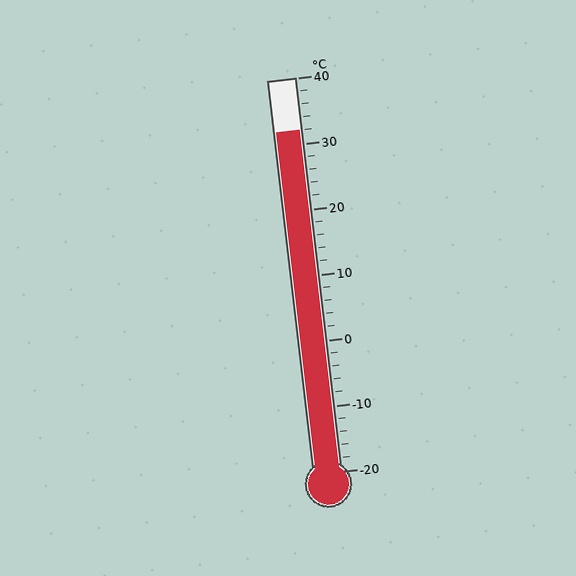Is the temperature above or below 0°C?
The temperature is above 0°C.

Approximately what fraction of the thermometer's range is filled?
The thermometer is filled to approximately 85% of its range.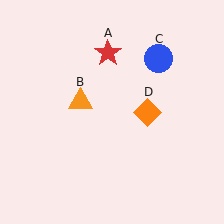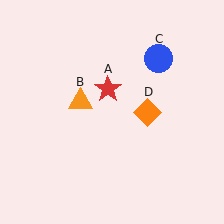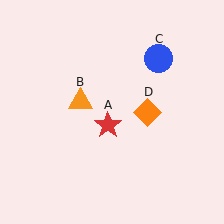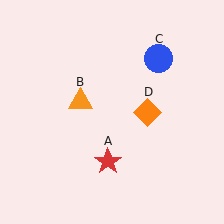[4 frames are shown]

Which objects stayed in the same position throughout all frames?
Orange triangle (object B) and blue circle (object C) and orange diamond (object D) remained stationary.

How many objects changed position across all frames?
1 object changed position: red star (object A).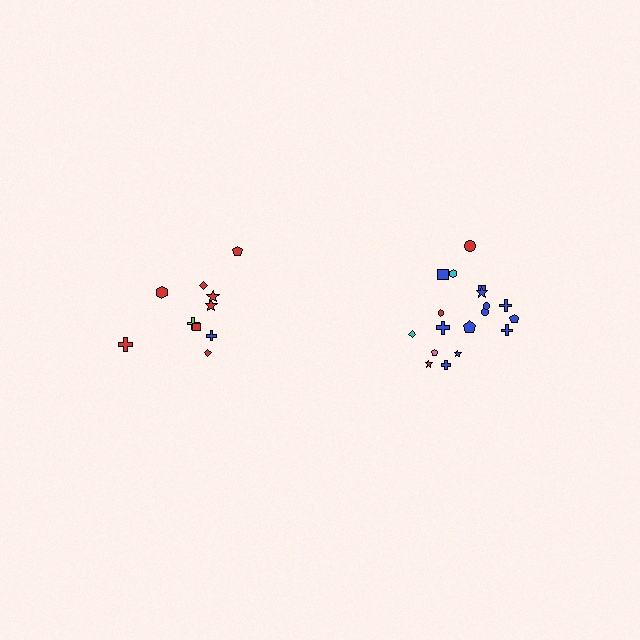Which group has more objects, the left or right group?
The right group.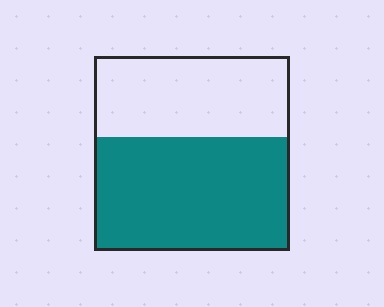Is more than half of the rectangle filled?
Yes.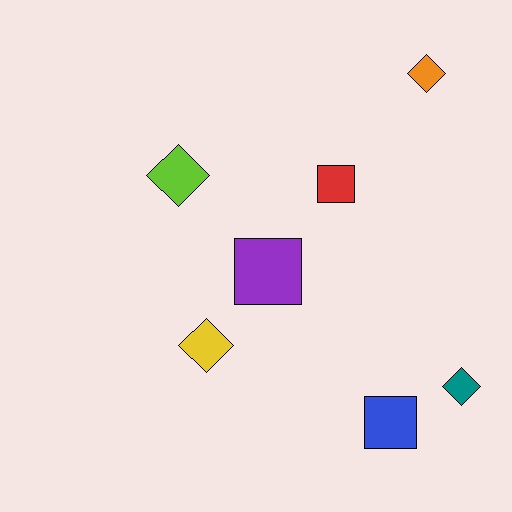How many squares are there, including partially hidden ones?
There are 3 squares.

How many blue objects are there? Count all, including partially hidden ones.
There is 1 blue object.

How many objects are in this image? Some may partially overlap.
There are 7 objects.